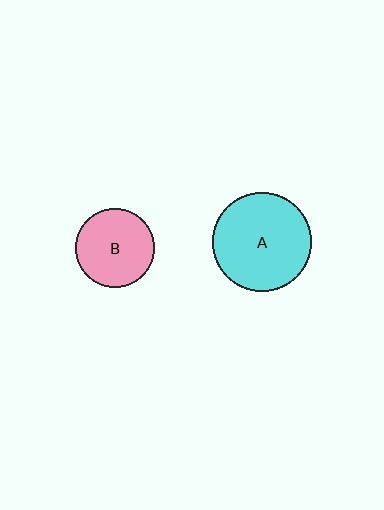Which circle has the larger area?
Circle A (cyan).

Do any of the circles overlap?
No, none of the circles overlap.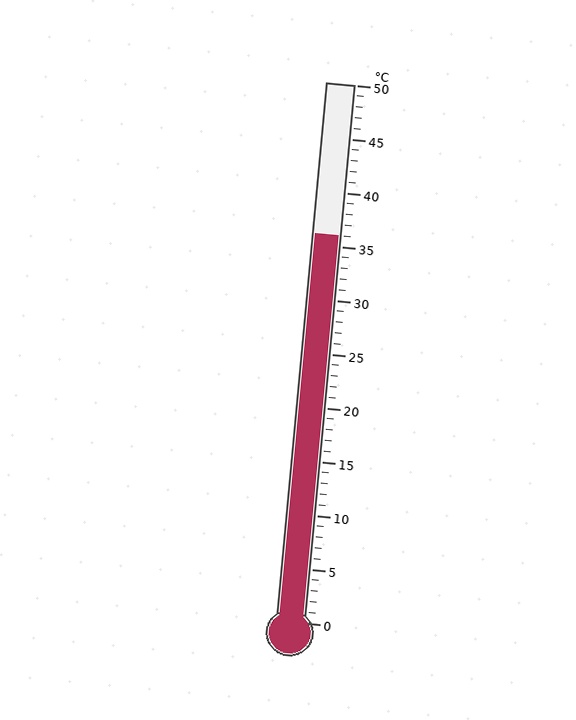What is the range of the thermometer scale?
The thermometer scale ranges from 0°C to 50°C.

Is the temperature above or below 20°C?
The temperature is above 20°C.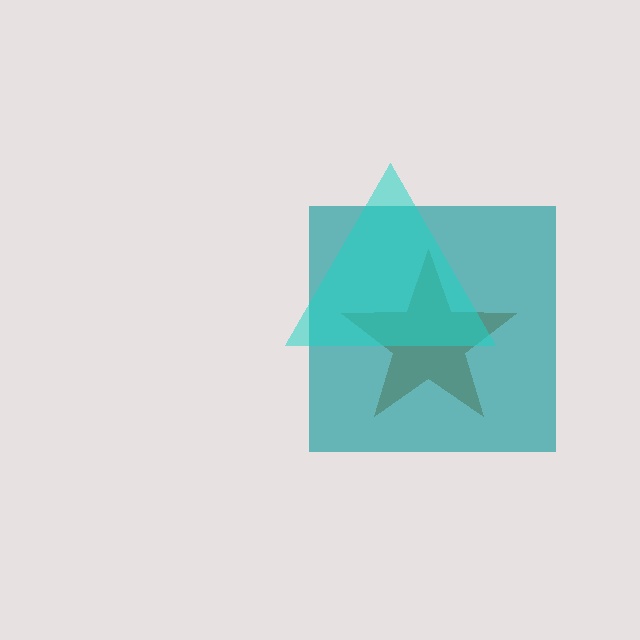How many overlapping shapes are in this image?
There are 3 overlapping shapes in the image.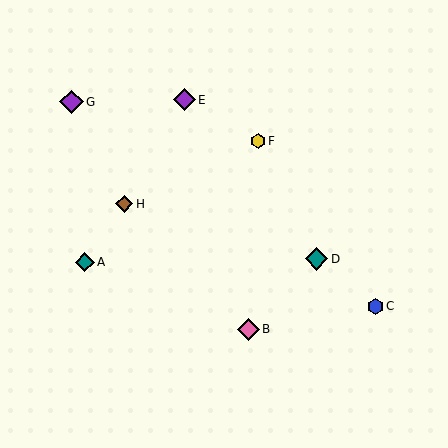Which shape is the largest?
The purple diamond (labeled G) is the largest.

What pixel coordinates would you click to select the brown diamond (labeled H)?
Click at (124, 204) to select the brown diamond H.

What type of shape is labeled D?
Shape D is a teal diamond.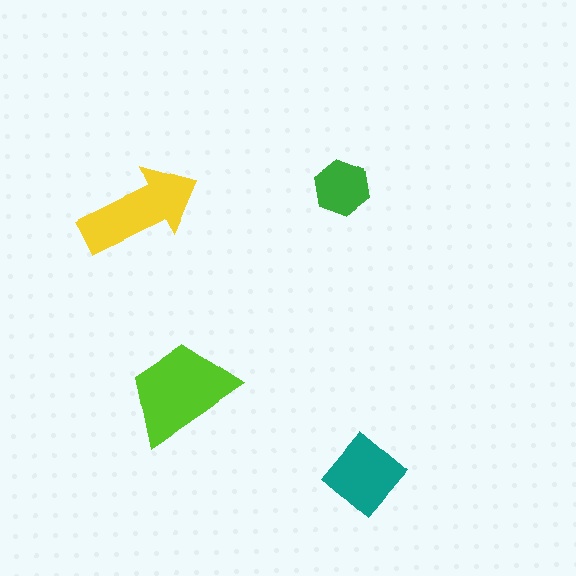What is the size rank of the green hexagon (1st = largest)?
4th.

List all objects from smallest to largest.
The green hexagon, the teal diamond, the yellow arrow, the lime trapezoid.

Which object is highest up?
The green hexagon is topmost.